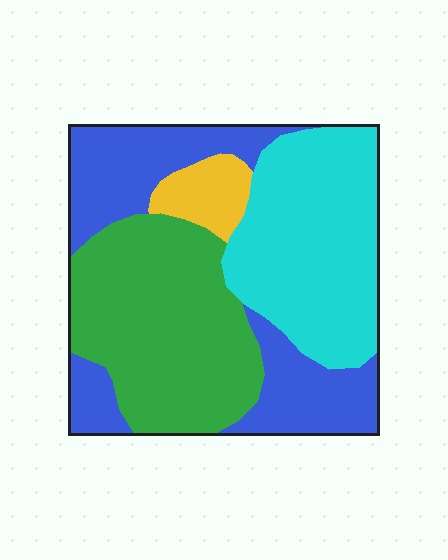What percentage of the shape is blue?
Blue takes up about one third (1/3) of the shape.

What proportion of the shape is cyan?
Cyan covers around 30% of the shape.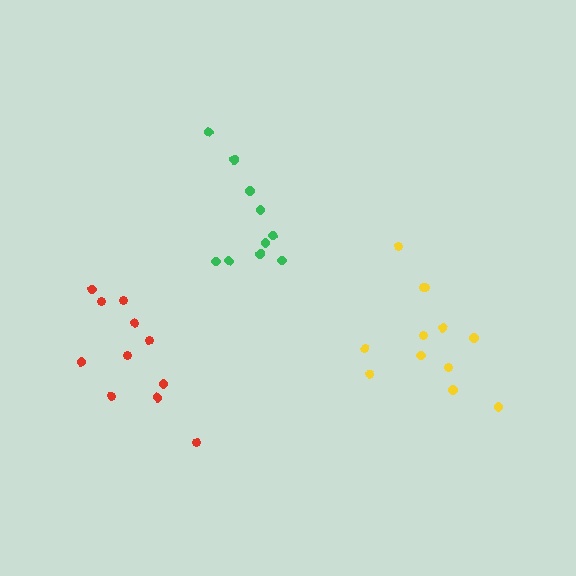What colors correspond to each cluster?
The clusters are colored: green, red, yellow.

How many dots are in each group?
Group 1: 10 dots, Group 2: 11 dots, Group 3: 12 dots (33 total).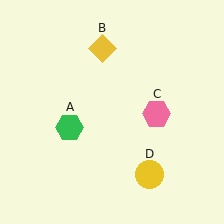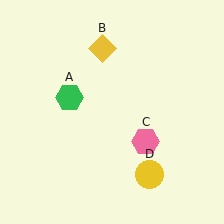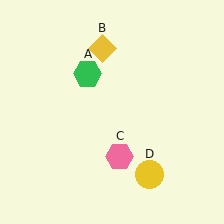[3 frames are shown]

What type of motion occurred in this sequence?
The green hexagon (object A), pink hexagon (object C) rotated clockwise around the center of the scene.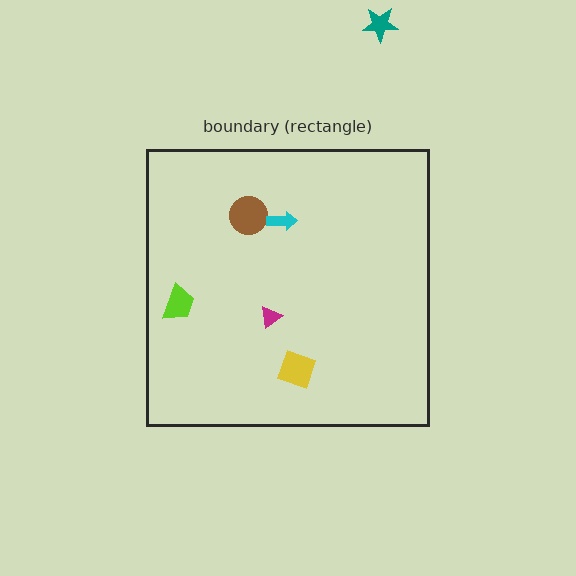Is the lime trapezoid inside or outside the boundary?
Inside.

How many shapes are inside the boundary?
5 inside, 1 outside.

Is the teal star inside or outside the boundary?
Outside.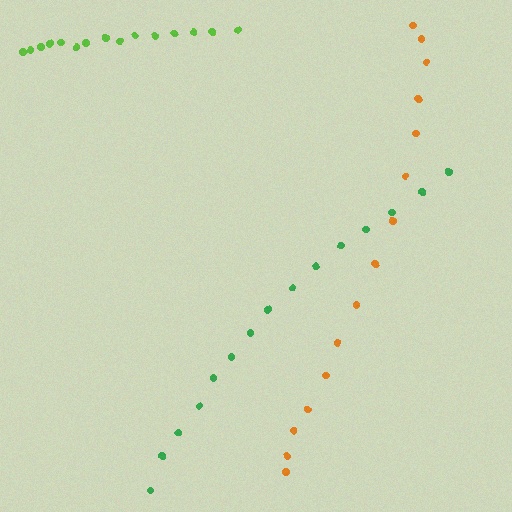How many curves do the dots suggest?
There are 3 distinct paths.